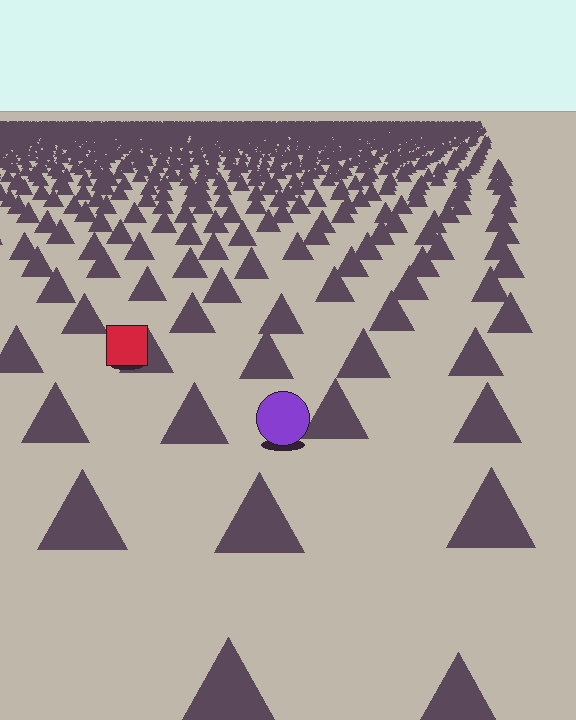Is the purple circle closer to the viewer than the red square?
Yes. The purple circle is closer — you can tell from the texture gradient: the ground texture is coarser near it.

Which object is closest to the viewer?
The purple circle is closest. The texture marks near it are larger and more spread out.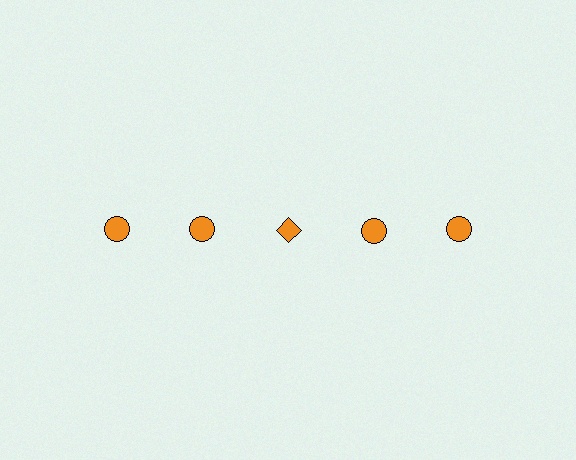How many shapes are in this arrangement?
There are 5 shapes arranged in a grid pattern.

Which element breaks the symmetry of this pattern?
The orange diamond in the top row, center column breaks the symmetry. All other shapes are orange circles.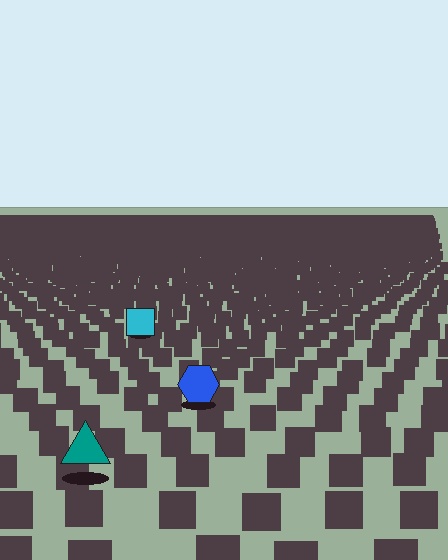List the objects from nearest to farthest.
From nearest to farthest: the teal triangle, the blue hexagon, the cyan square.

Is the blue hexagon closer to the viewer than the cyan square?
Yes. The blue hexagon is closer — you can tell from the texture gradient: the ground texture is coarser near it.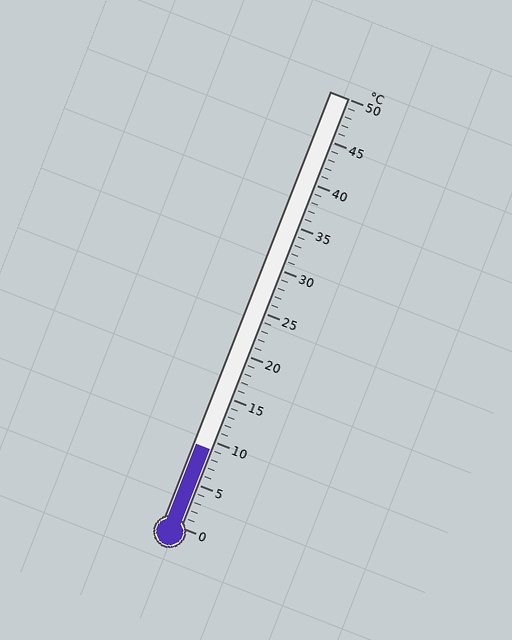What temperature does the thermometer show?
The thermometer shows approximately 9°C.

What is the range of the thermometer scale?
The thermometer scale ranges from 0°C to 50°C.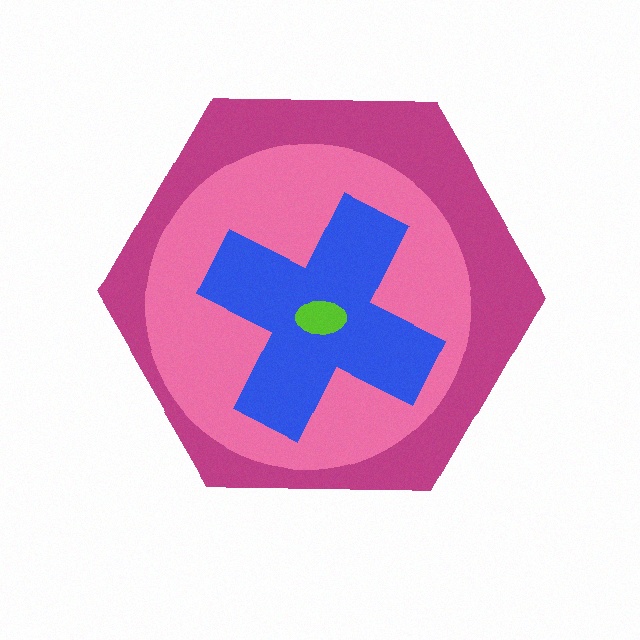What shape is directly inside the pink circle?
The blue cross.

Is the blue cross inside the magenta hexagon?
Yes.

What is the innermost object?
The lime ellipse.